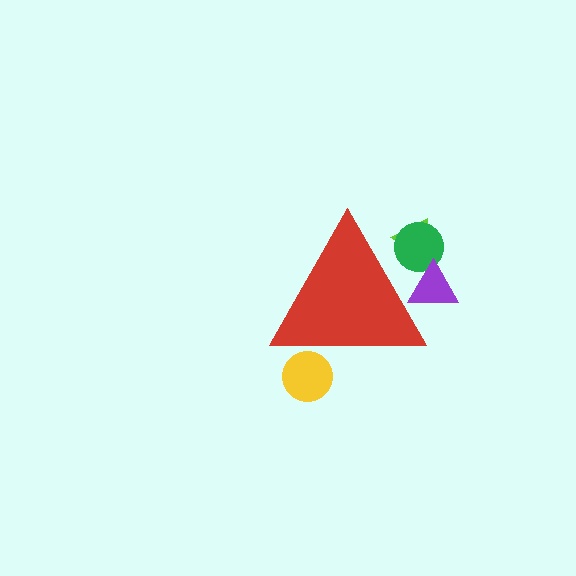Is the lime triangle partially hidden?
Yes, the lime triangle is partially hidden behind the red triangle.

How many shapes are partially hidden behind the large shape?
4 shapes are partially hidden.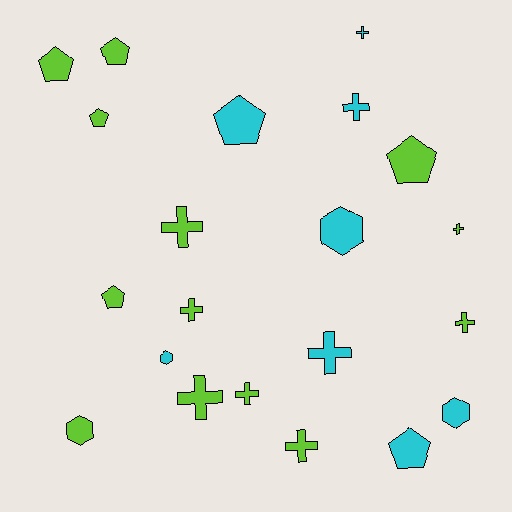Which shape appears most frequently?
Cross, with 10 objects.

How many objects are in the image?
There are 21 objects.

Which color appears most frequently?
Lime, with 13 objects.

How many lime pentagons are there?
There are 5 lime pentagons.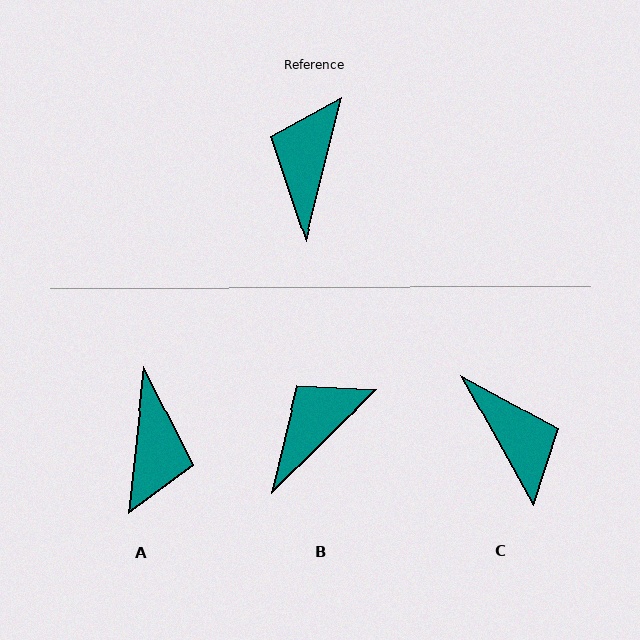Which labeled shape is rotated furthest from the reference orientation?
A, about 173 degrees away.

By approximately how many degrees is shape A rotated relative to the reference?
Approximately 173 degrees clockwise.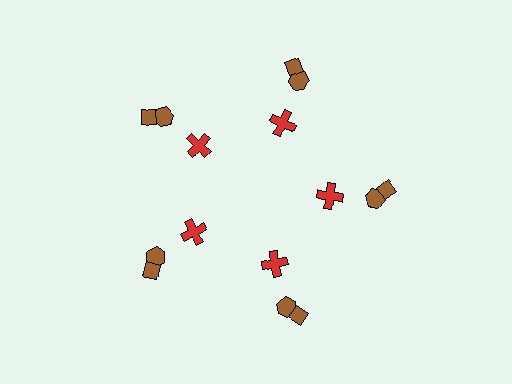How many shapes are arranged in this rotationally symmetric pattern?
There are 15 shapes, arranged in 5 groups of 3.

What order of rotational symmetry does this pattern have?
This pattern has 5-fold rotational symmetry.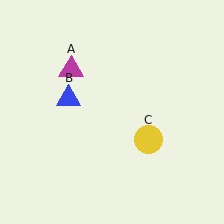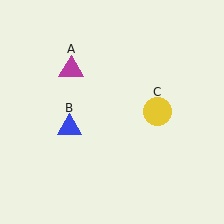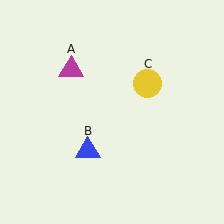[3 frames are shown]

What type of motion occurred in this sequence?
The blue triangle (object B), yellow circle (object C) rotated counterclockwise around the center of the scene.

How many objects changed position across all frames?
2 objects changed position: blue triangle (object B), yellow circle (object C).